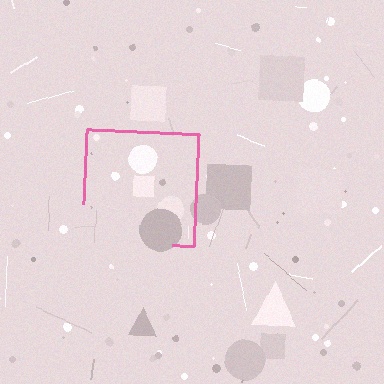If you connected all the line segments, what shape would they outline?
They would outline a square.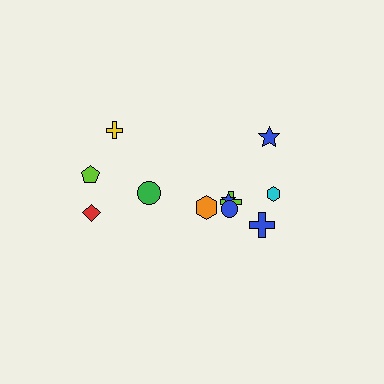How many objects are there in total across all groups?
There are 11 objects.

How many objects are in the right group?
There are 7 objects.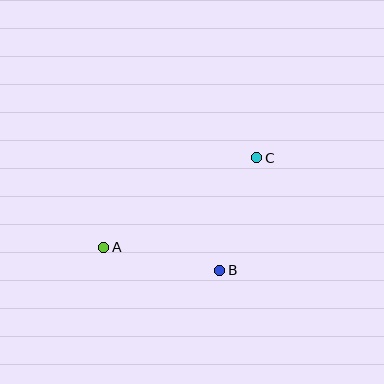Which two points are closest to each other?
Points A and B are closest to each other.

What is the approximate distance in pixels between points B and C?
The distance between B and C is approximately 119 pixels.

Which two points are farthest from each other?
Points A and C are farthest from each other.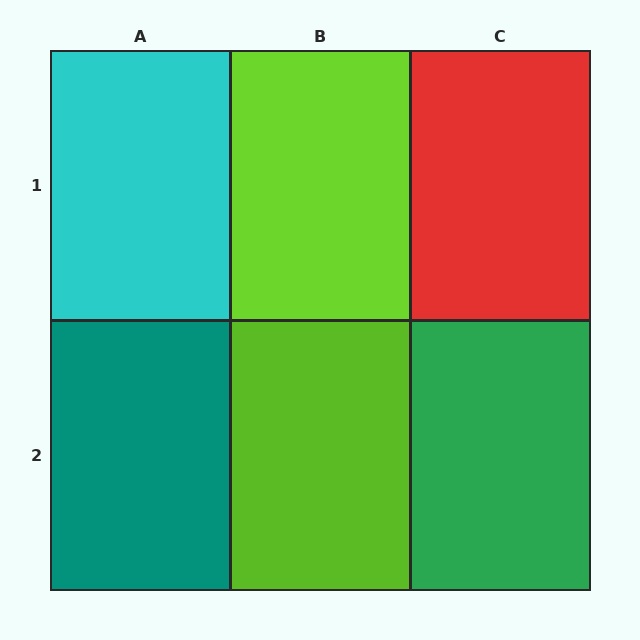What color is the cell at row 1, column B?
Lime.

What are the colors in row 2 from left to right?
Teal, lime, green.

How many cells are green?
1 cell is green.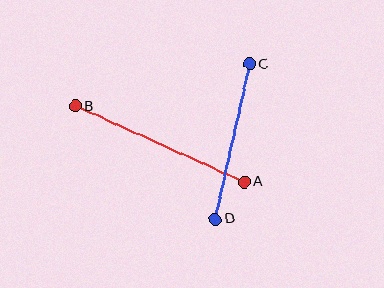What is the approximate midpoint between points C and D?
The midpoint is at approximately (232, 142) pixels.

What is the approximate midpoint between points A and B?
The midpoint is at approximately (160, 144) pixels.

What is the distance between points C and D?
The distance is approximately 159 pixels.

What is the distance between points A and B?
The distance is approximately 185 pixels.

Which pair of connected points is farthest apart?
Points A and B are farthest apart.